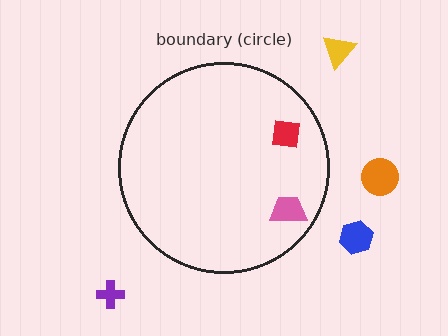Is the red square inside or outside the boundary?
Inside.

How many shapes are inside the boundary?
2 inside, 4 outside.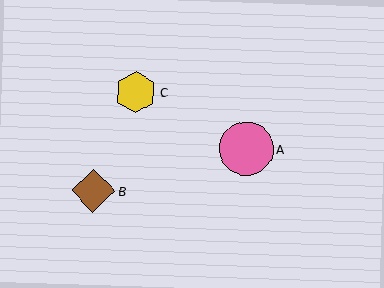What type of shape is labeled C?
Shape C is a yellow hexagon.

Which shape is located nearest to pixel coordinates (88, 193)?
The brown diamond (labeled B) at (93, 191) is nearest to that location.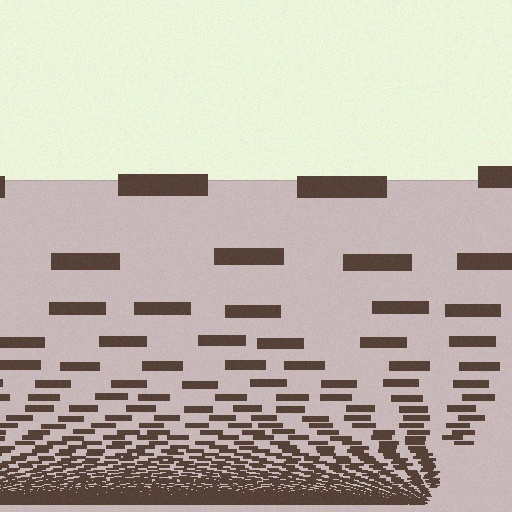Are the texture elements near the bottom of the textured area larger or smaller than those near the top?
Smaller. The gradient is inverted — elements near the bottom are smaller and denser.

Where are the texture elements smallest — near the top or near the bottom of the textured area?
Near the bottom.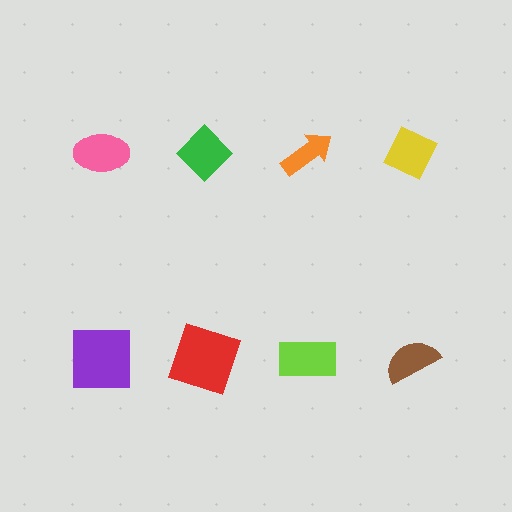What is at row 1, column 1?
A pink ellipse.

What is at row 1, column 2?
A green diamond.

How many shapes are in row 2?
4 shapes.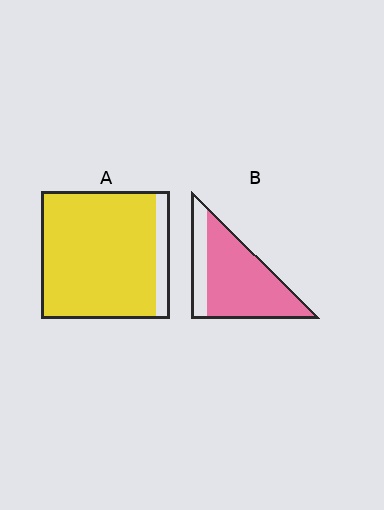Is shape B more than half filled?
Yes.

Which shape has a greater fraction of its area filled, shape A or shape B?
Shape A.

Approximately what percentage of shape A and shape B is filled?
A is approximately 90% and B is approximately 75%.